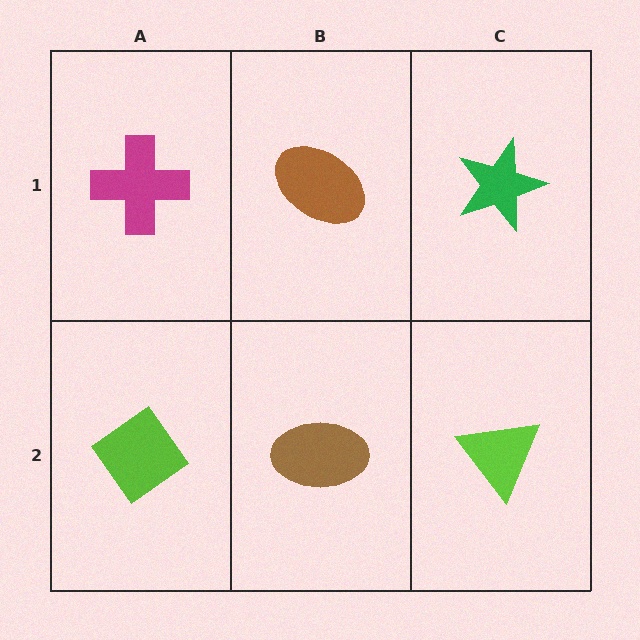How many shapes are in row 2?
3 shapes.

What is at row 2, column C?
A lime triangle.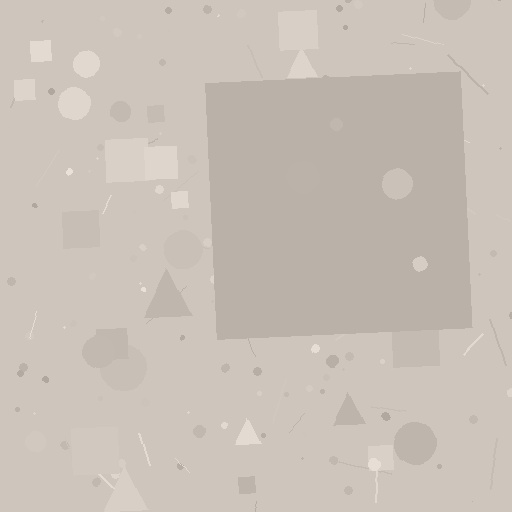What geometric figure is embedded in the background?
A square is embedded in the background.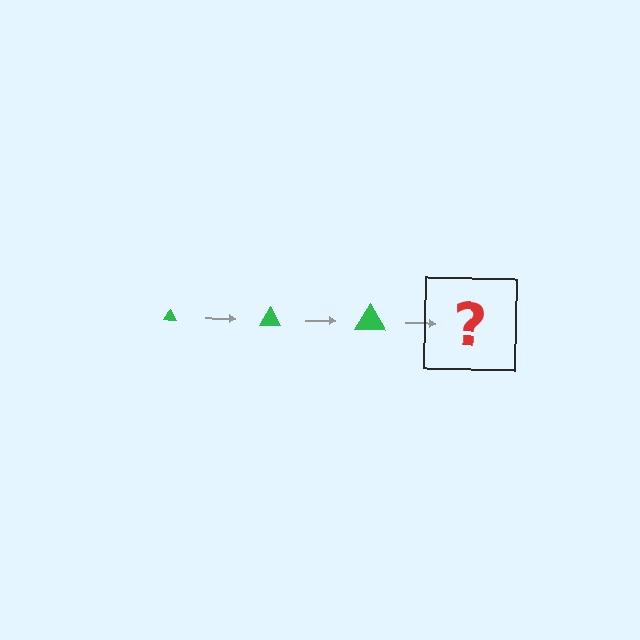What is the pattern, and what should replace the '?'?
The pattern is that the triangle gets progressively larger each step. The '?' should be a green triangle, larger than the previous one.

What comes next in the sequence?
The next element should be a green triangle, larger than the previous one.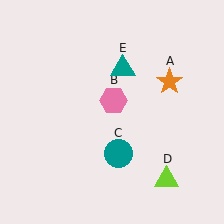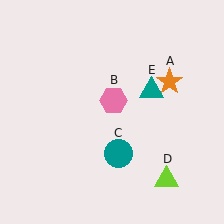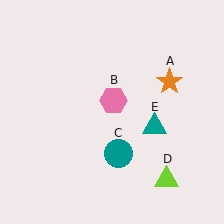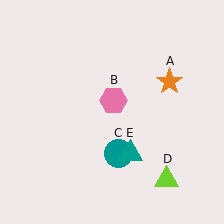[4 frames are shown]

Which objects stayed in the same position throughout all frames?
Orange star (object A) and pink hexagon (object B) and teal circle (object C) and lime triangle (object D) remained stationary.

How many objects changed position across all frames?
1 object changed position: teal triangle (object E).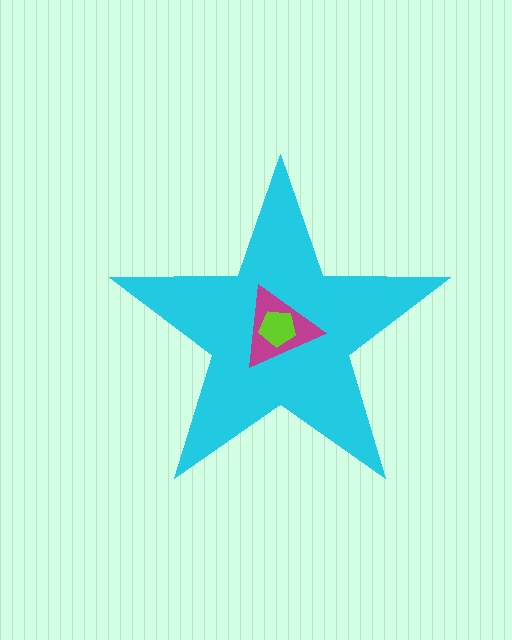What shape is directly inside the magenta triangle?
The lime pentagon.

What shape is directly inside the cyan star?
The magenta triangle.